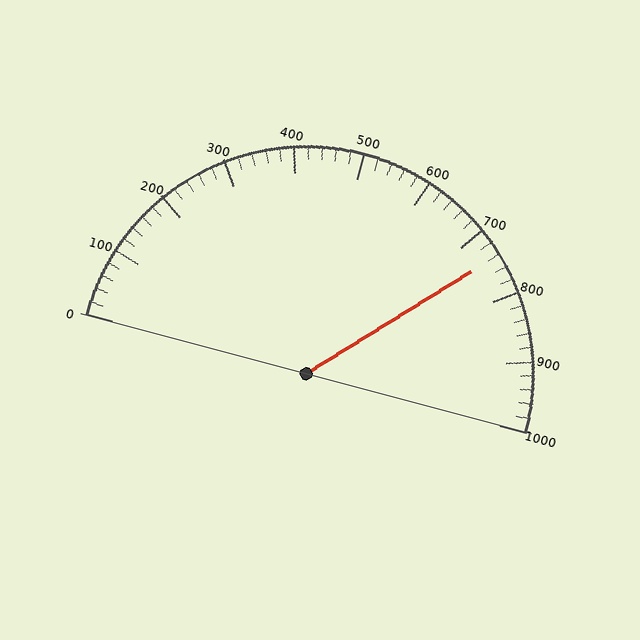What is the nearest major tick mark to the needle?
The nearest major tick mark is 700.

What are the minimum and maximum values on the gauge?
The gauge ranges from 0 to 1000.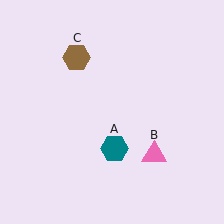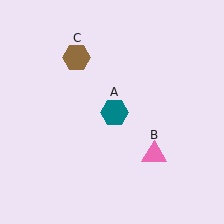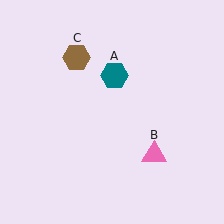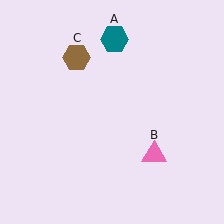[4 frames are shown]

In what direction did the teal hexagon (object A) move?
The teal hexagon (object A) moved up.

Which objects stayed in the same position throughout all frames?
Pink triangle (object B) and brown hexagon (object C) remained stationary.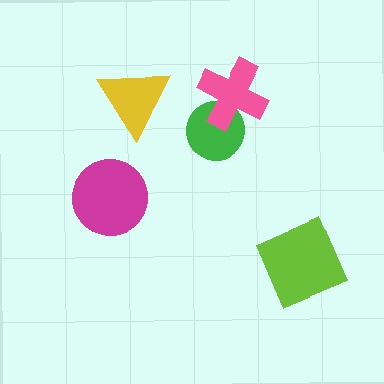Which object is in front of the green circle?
The pink cross is in front of the green circle.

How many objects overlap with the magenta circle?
0 objects overlap with the magenta circle.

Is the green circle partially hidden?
Yes, it is partially covered by another shape.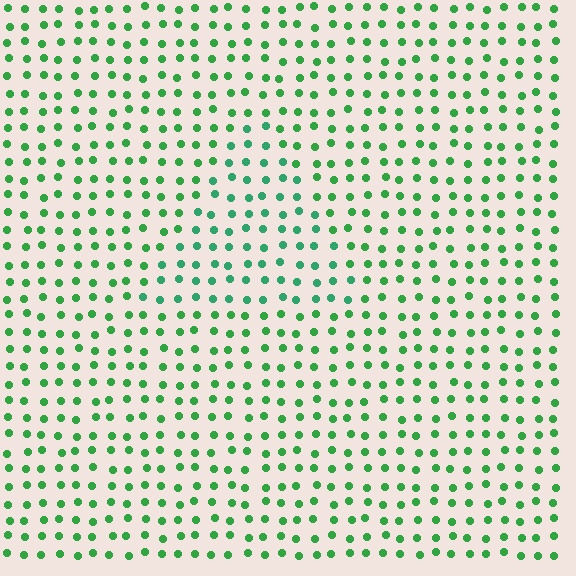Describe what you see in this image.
The image is filled with small green elements in a uniform arrangement. A triangle-shaped region is visible where the elements are tinted to a slightly different hue, forming a subtle color boundary.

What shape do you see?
I see a triangle.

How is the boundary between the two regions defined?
The boundary is defined purely by a slight shift in hue (about 21 degrees). Spacing, size, and orientation are identical on both sides.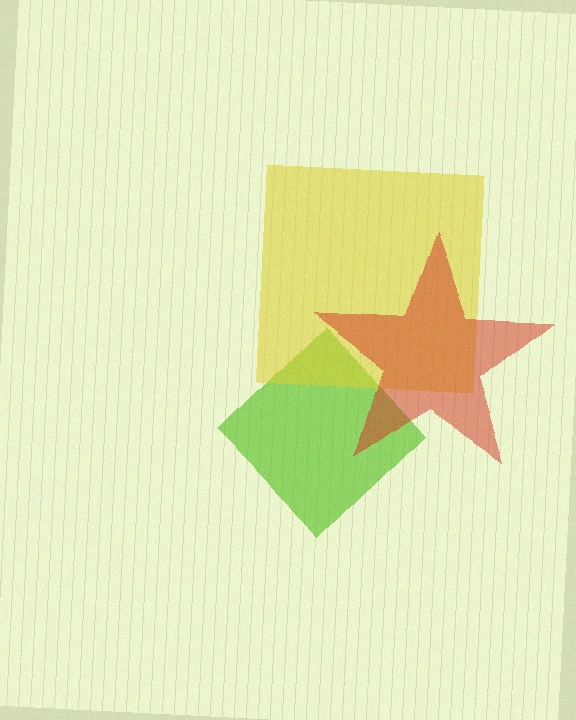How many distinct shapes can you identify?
There are 3 distinct shapes: a lime diamond, a yellow square, a red star.